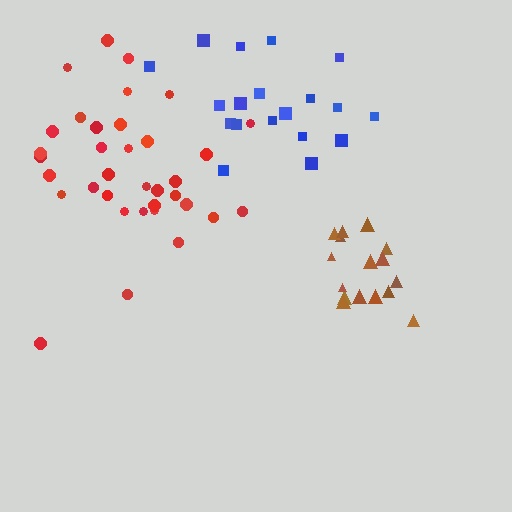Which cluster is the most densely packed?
Red.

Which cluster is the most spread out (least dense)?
Blue.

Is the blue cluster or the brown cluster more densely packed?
Brown.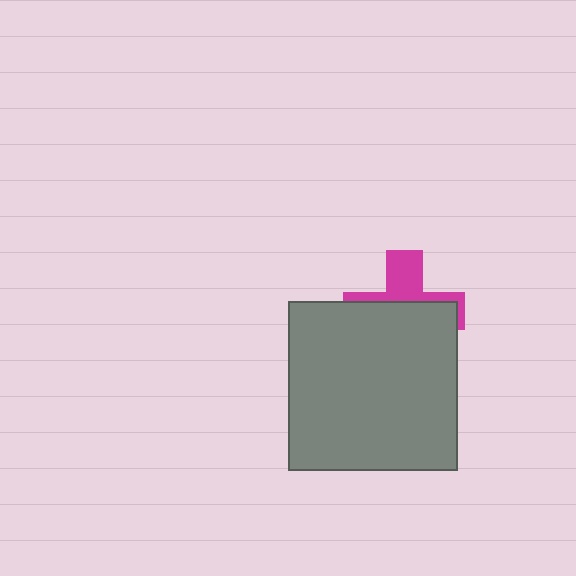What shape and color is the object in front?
The object in front is a gray square.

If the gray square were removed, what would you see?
You would see the complete magenta cross.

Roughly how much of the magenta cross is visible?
A small part of it is visible (roughly 39%).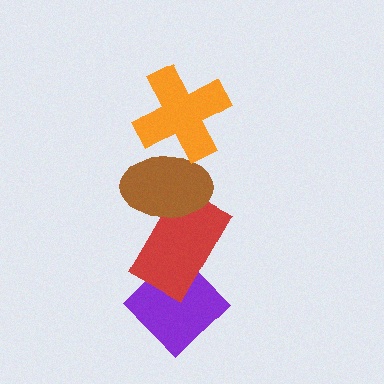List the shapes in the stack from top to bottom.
From top to bottom: the orange cross, the brown ellipse, the red rectangle, the purple diamond.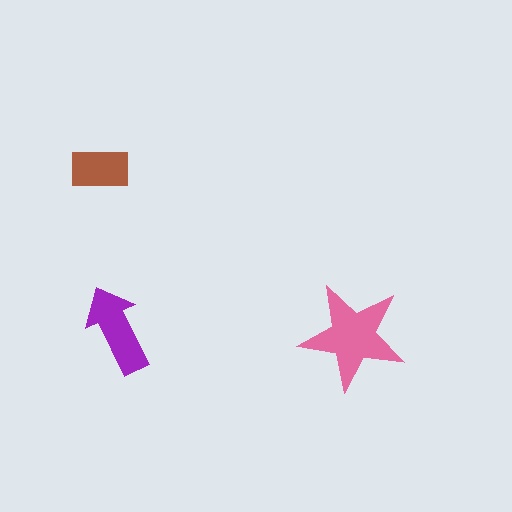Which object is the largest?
The pink star.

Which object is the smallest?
The brown rectangle.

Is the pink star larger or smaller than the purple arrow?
Larger.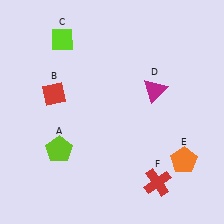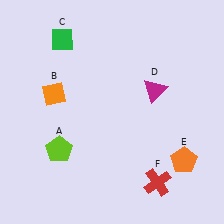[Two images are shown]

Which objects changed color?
B changed from red to orange. C changed from lime to green.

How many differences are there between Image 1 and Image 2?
There are 2 differences between the two images.